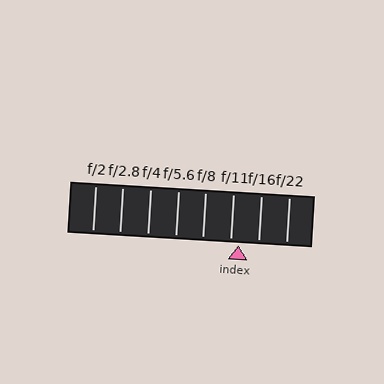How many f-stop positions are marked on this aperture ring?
There are 8 f-stop positions marked.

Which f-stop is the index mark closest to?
The index mark is closest to f/11.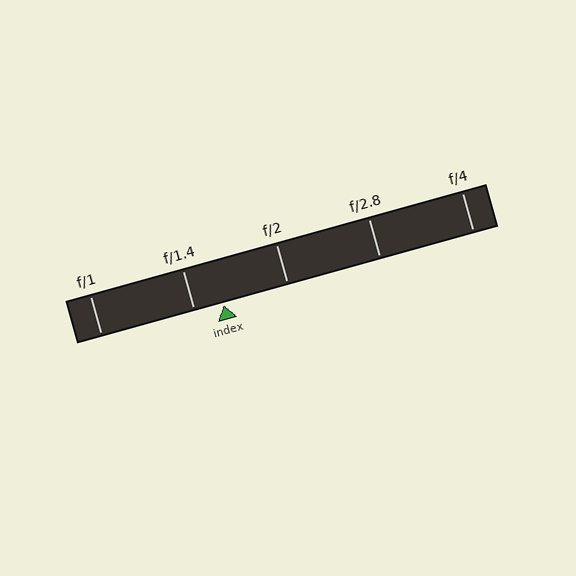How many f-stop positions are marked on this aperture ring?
There are 5 f-stop positions marked.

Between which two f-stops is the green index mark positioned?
The index mark is between f/1.4 and f/2.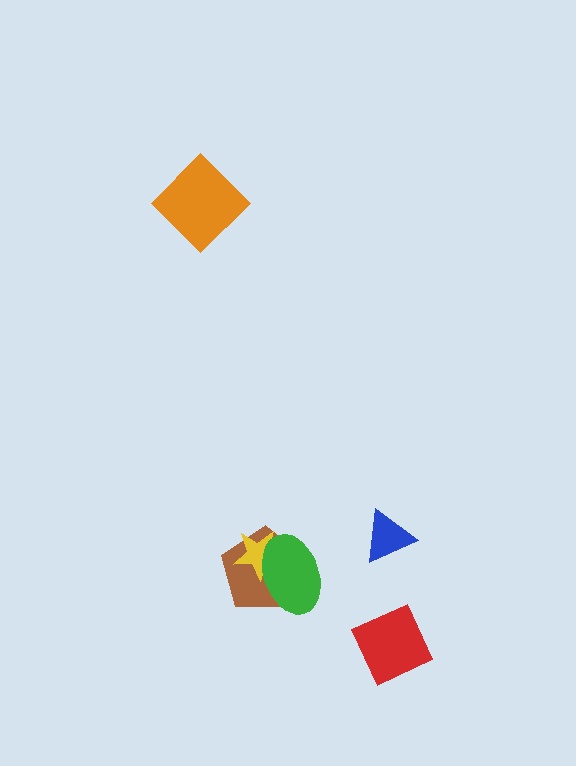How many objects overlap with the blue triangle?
0 objects overlap with the blue triangle.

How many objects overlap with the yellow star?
2 objects overlap with the yellow star.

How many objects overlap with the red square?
0 objects overlap with the red square.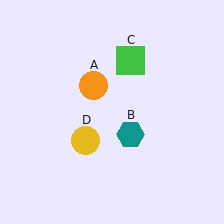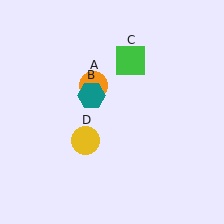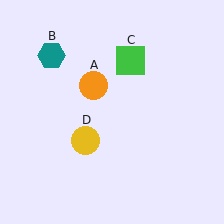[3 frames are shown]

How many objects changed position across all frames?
1 object changed position: teal hexagon (object B).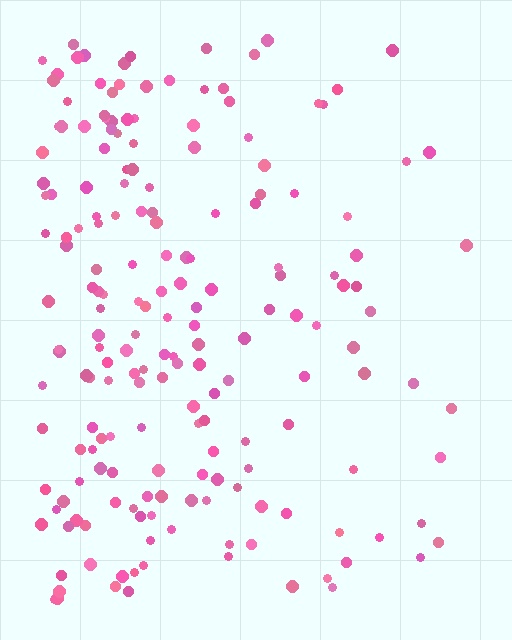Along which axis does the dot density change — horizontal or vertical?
Horizontal.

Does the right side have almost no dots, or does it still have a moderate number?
Still a moderate number, just noticeably fewer than the left.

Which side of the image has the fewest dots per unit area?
The right.